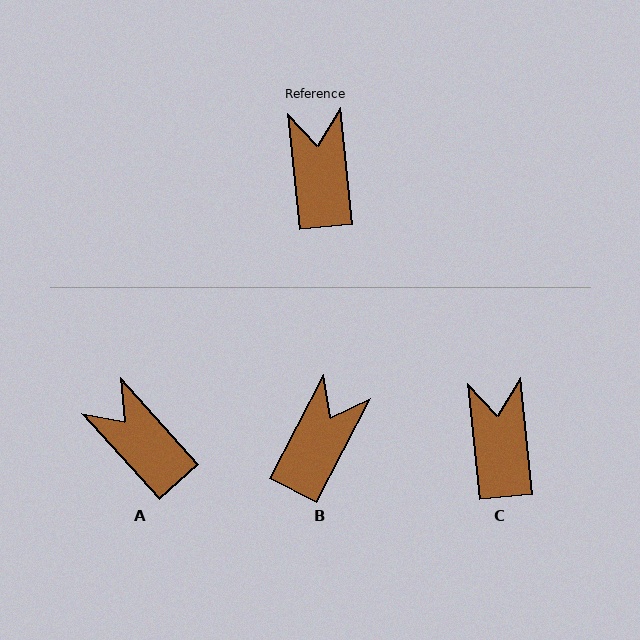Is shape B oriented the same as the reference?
No, it is off by about 33 degrees.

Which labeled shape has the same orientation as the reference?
C.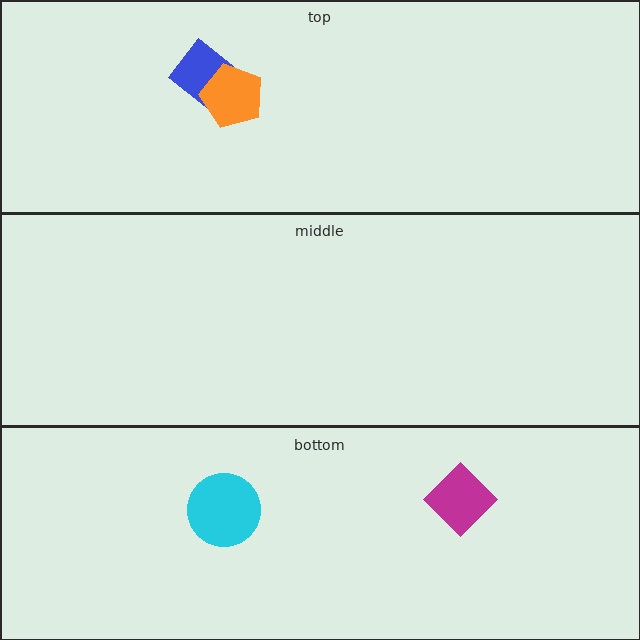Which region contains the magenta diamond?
The bottom region.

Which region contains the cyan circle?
The bottom region.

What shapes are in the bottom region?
The magenta diamond, the cyan circle.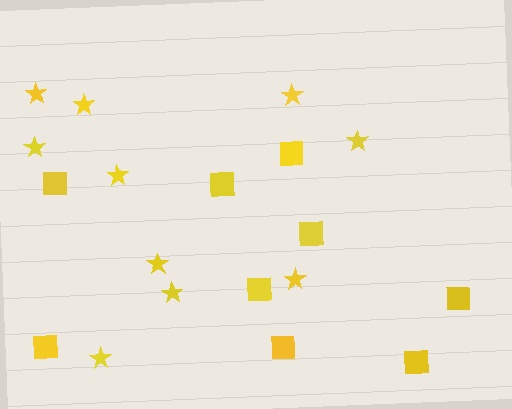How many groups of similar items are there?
There are 2 groups: one group of squares (9) and one group of stars (10).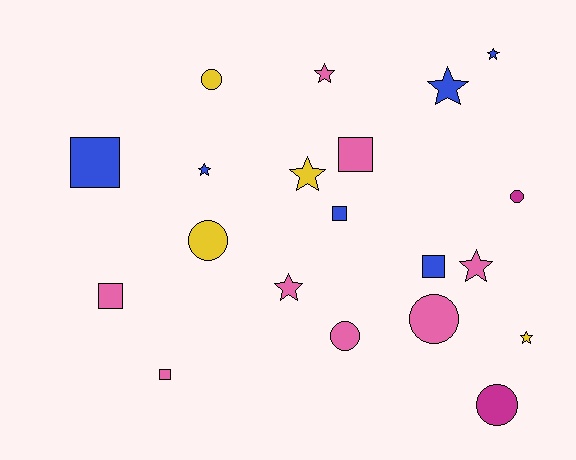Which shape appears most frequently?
Star, with 8 objects.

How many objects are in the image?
There are 20 objects.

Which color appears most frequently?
Pink, with 8 objects.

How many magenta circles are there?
There are 2 magenta circles.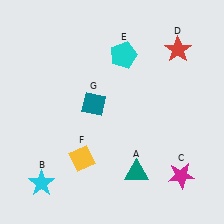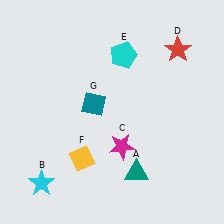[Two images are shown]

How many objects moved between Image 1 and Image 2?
1 object moved between the two images.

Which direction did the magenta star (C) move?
The magenta star (C) moved left.